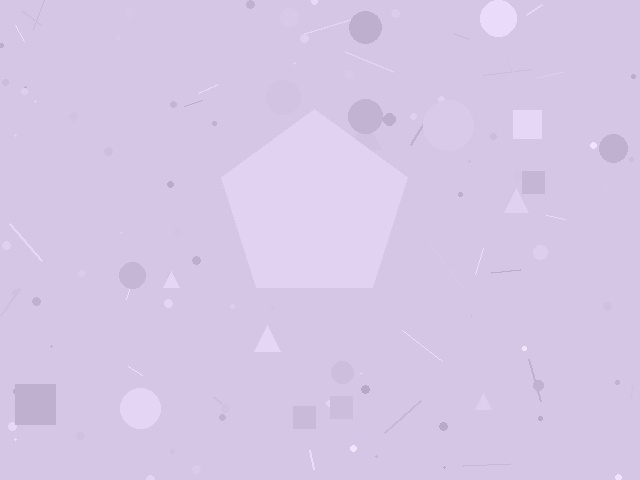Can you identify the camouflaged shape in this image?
The camouflaged shape is a pentagon.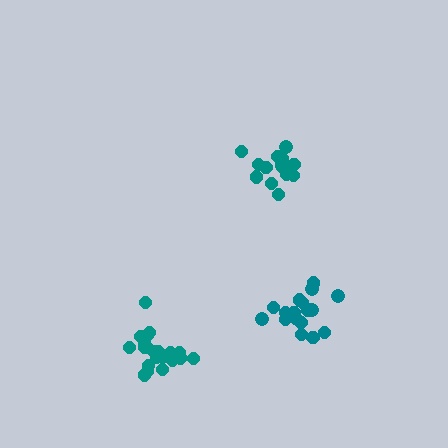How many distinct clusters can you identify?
There are 3 distinct clusters.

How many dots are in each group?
Group 1: 21 dots, Group 2: 18 dots, Group 3: 17 dots (56 total).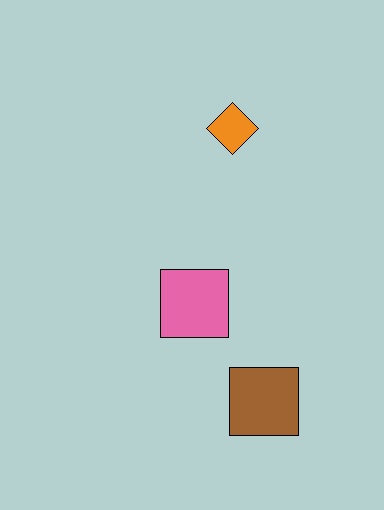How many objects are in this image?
There are 3 objects.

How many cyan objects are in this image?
There are no cyan objects.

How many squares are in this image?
There are 2 squares.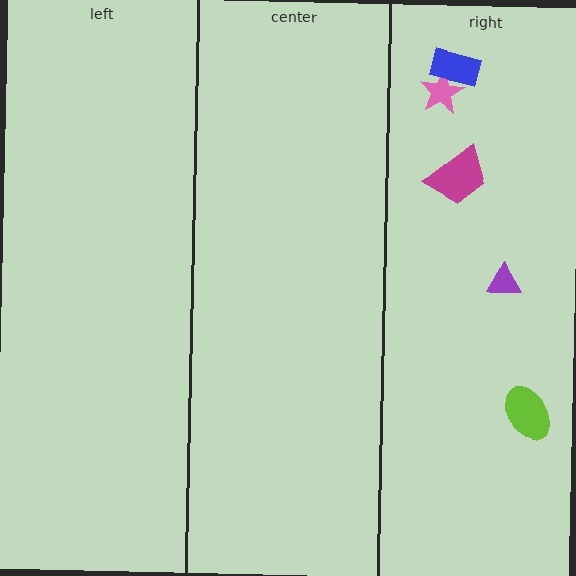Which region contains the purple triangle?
The right region.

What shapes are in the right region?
The pink star, the purple triangle, the blue rectangle, the lime ellipse, the magenta trapezoid.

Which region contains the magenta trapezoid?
The right region.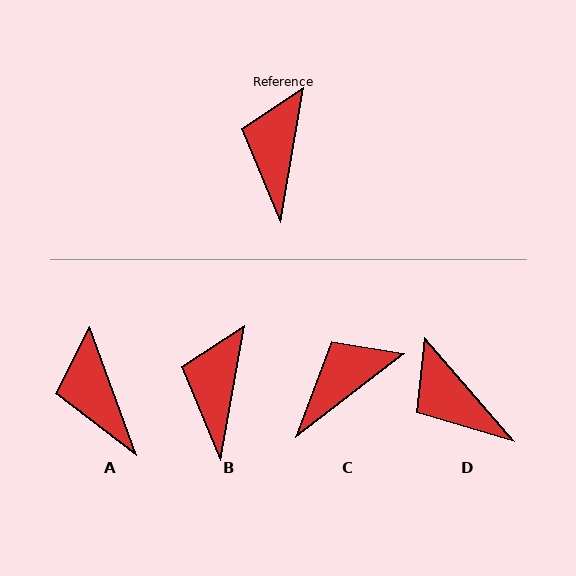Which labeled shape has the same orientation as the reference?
B.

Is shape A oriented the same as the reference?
No, it is off by about 30 degrees.